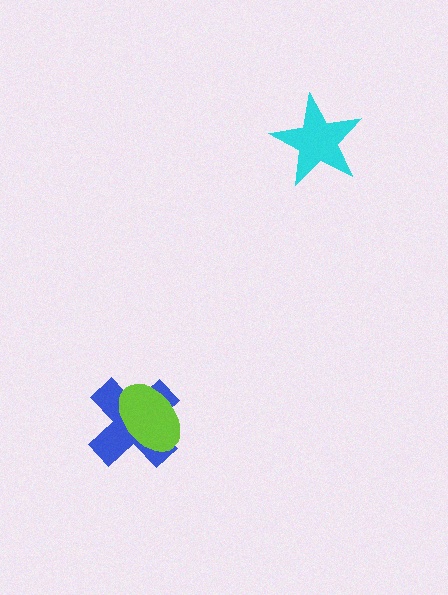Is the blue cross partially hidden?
Yes, it is partially covered by another shape.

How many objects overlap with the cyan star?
0 objects overlap with the cyan star.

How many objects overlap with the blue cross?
1 object overlaps with the blue cross.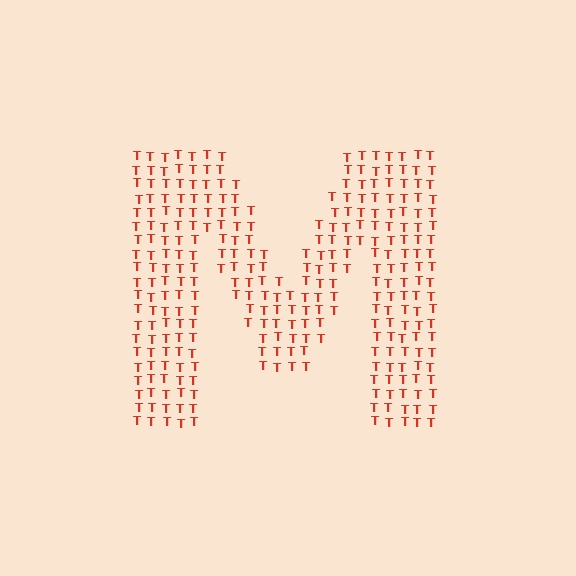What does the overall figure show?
The overall figure shows the letter M.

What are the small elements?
The small elements are letter T's.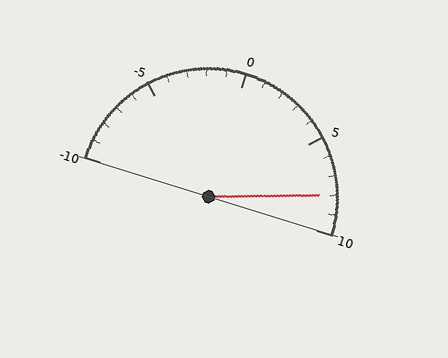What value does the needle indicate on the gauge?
The needle indicates approximately 8.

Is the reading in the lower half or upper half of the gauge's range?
The reading is in the upper half of the range (-10 to 10).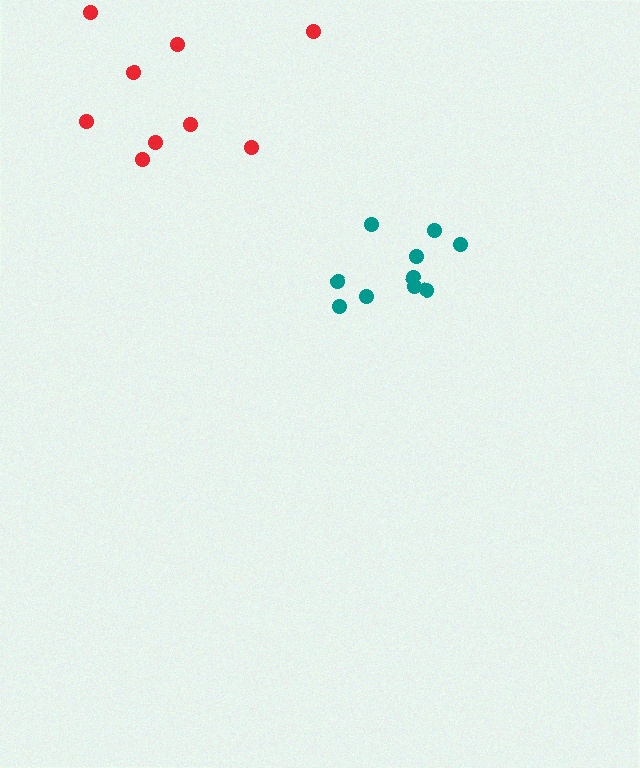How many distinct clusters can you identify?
There are 2 distinct clusters.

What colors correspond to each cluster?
The clusters are colored: red, teal.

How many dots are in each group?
Group 1: 9 dots, Group 2: 10 dots (19 total).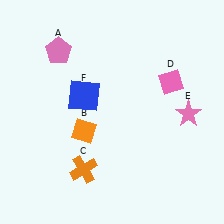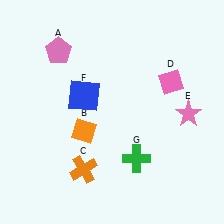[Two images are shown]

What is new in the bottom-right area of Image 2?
A green cross (G) was added in the bottom-right area of Image 2.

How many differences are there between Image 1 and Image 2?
There is 1 difference between the two images.